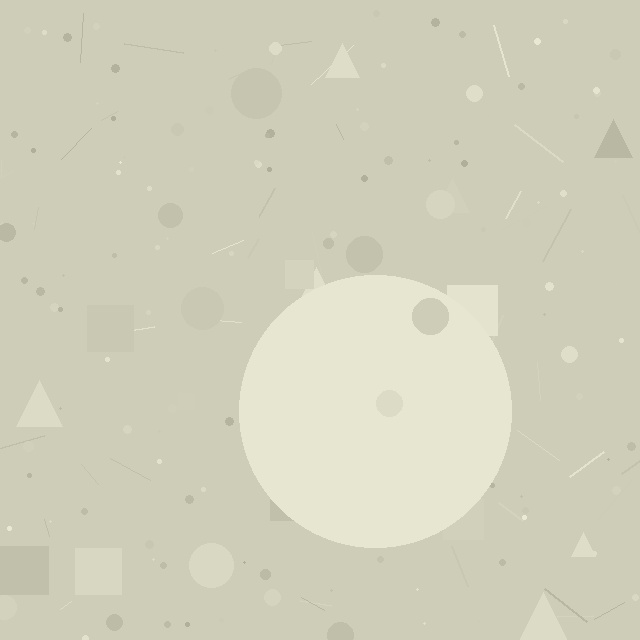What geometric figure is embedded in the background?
A circle is embedded in the background.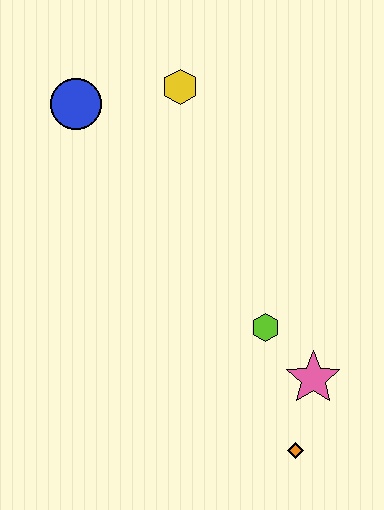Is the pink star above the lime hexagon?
No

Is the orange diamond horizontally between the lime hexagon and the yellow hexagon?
No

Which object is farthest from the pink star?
The blue circle is farthest from the pink star.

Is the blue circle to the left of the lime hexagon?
Yes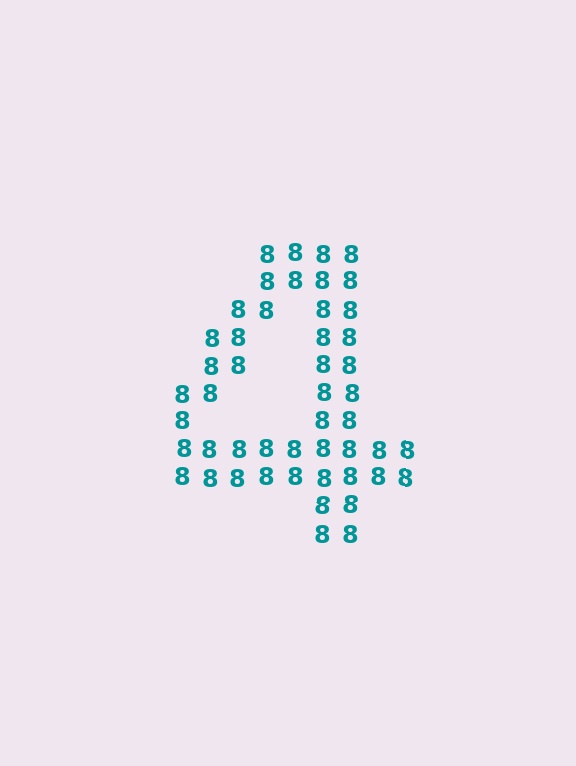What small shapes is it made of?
It is made of small digit 8's.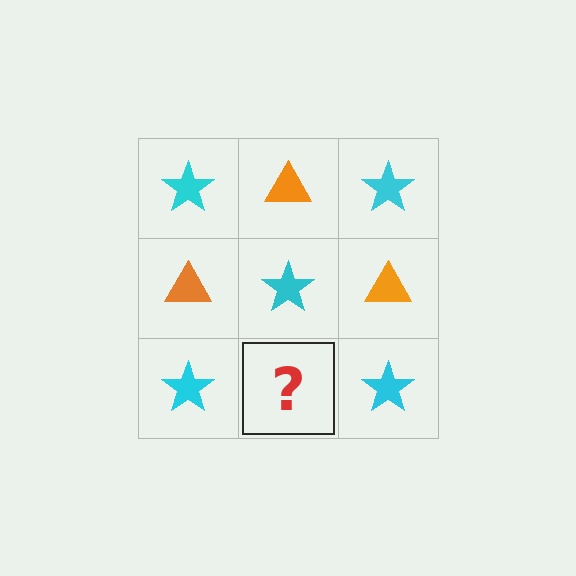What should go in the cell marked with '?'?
The missing cell should contain an orange triangle.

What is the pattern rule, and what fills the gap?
The rule is that it alternates cyan star and orange triangle in a checkerboard pattern. The gap should be filled with an orange triangle.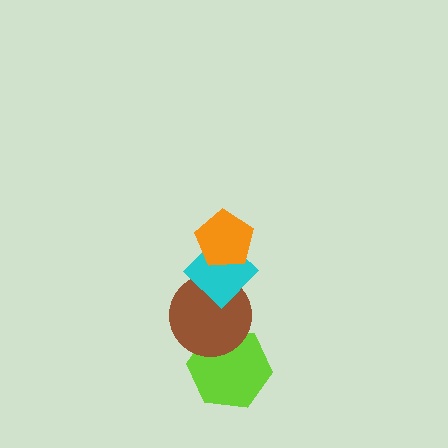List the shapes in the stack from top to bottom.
From top to bottom: the orange pentagon, the cyan diamond, the brown circle, the lime hexagon.